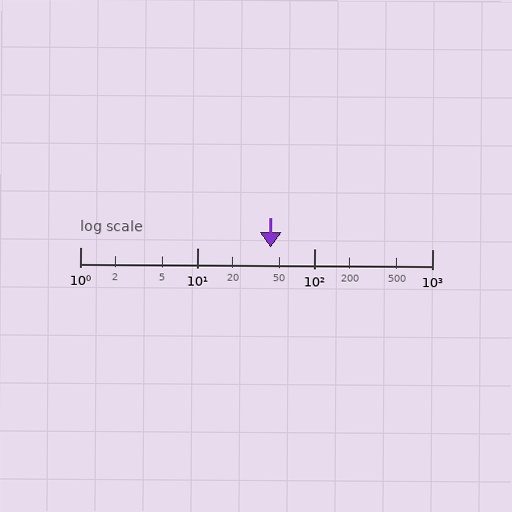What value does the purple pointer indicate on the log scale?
The pointer indicates approximately 42.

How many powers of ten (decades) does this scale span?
The scale spans 3 decades, from 1 to 1000.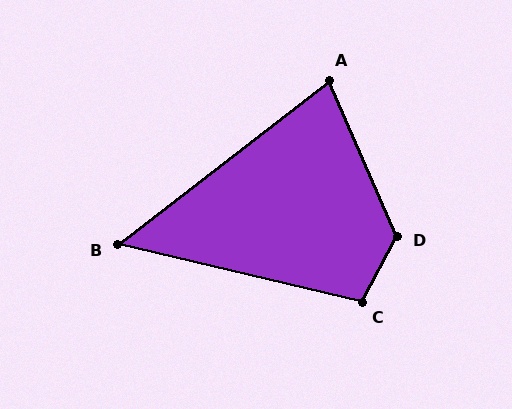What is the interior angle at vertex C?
Approximately 104 degrees (obtuse).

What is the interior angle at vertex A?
Approximately 76 degrees (acute).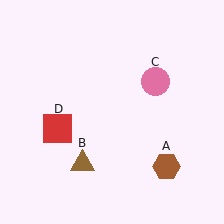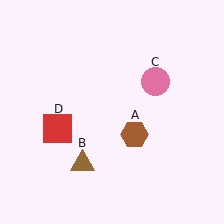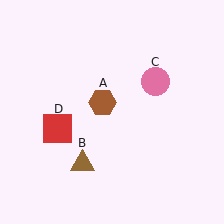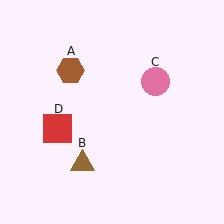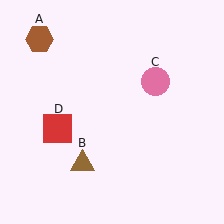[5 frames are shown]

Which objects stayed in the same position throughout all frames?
Brown triangle (object B) and pink circle (object C) and red square (object D) remained stationary.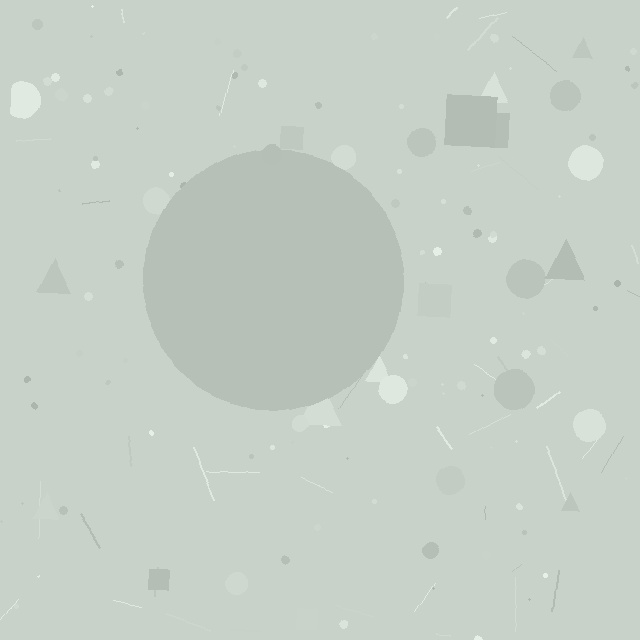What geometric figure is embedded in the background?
A circle is embedded in the background.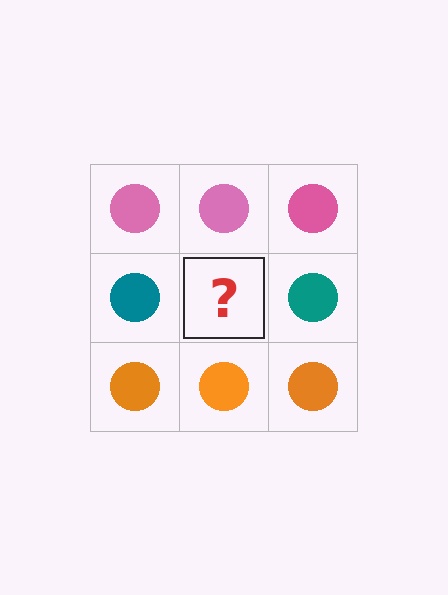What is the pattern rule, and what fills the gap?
The rule is that each row has a consistent color. The gap should be filled with a teal circle.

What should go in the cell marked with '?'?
The missing cell should contain a teal circle.